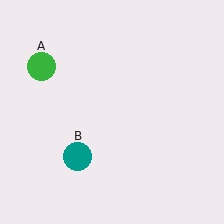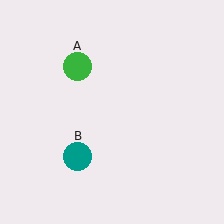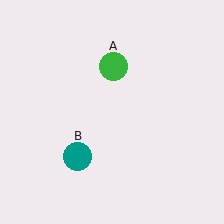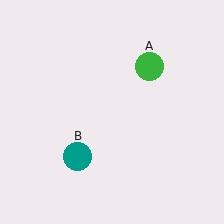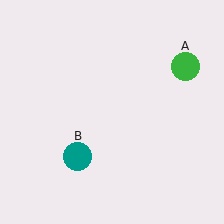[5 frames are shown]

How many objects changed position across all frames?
1 object changed position: green circle (object A).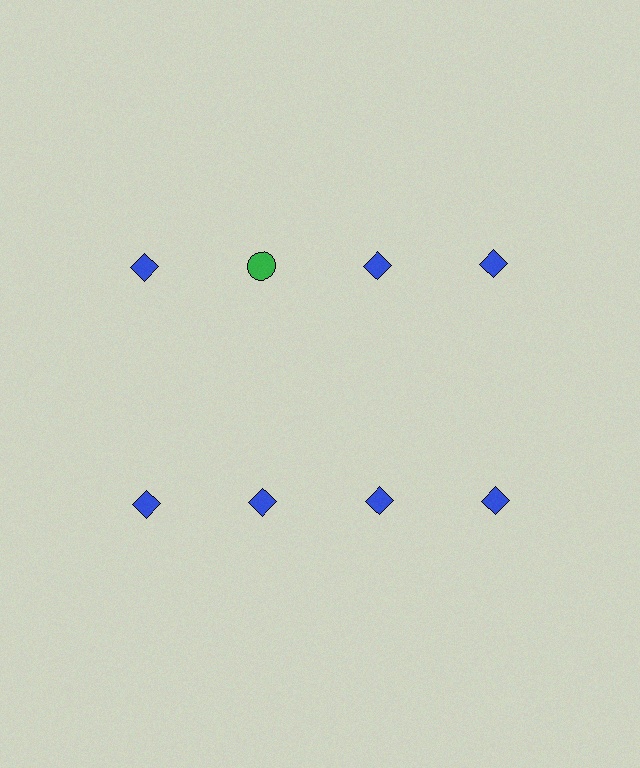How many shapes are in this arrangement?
There are 8 shapes arranged in a grid pattern.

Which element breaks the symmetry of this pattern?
The green circle in the top row, second from left column breaks the symmetry. All other shapes are blue diamonds.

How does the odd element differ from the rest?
It differs in both color (green instead of blue) and shape (circle instead of diamond).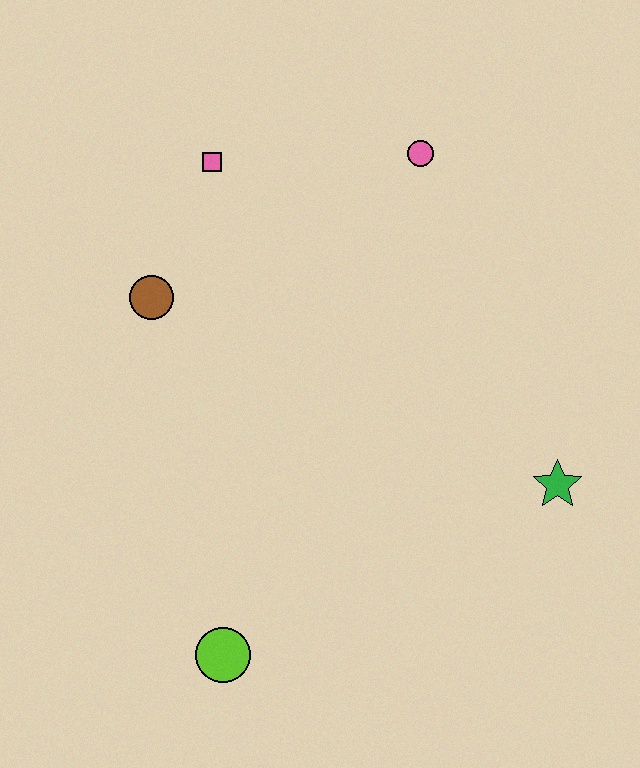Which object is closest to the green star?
The pink circle is closest to the green star.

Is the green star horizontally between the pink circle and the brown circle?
No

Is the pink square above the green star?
Yes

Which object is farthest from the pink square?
The lime circle is farthest from the pink square.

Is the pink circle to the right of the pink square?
Yes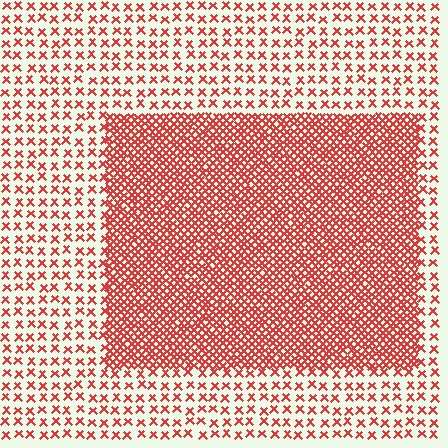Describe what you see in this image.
The image contains small red elements arranged at two different densities. A rectangle-shaped region is visible where the elements are more densely packed than the surrounding area.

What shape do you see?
I see a rectangle.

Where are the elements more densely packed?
The elements are more densely packed inside the rectangle boundary.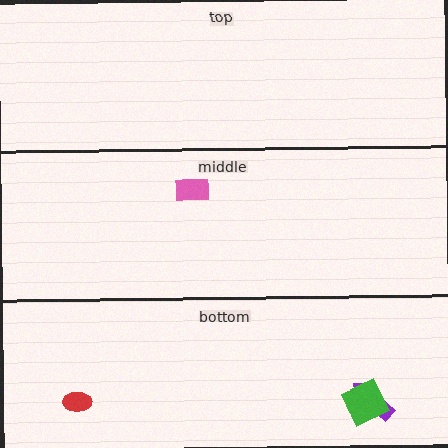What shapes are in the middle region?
The pink rectangle.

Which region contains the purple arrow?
The bottom region.